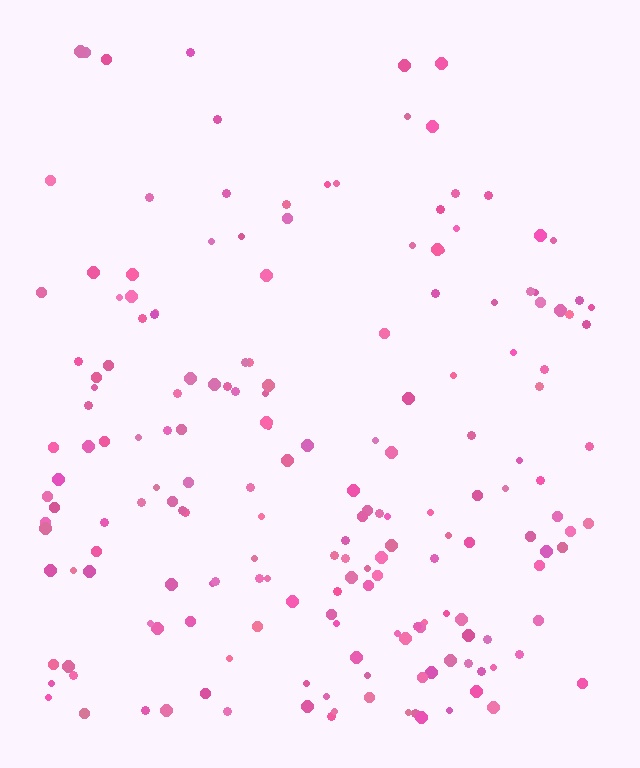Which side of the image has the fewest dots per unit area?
The top.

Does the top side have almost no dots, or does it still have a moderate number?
Still a moderate number, just noticeably fewer than the bottom.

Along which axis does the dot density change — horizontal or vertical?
Vertical.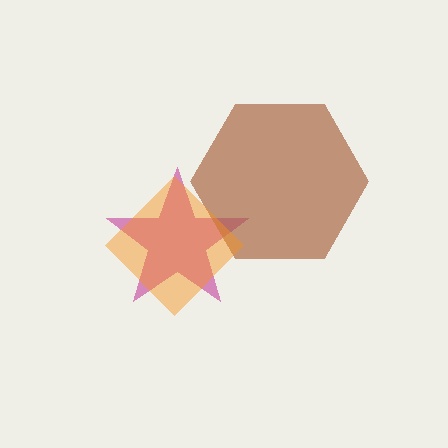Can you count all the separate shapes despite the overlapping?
Yes, there are 3 separate shapes.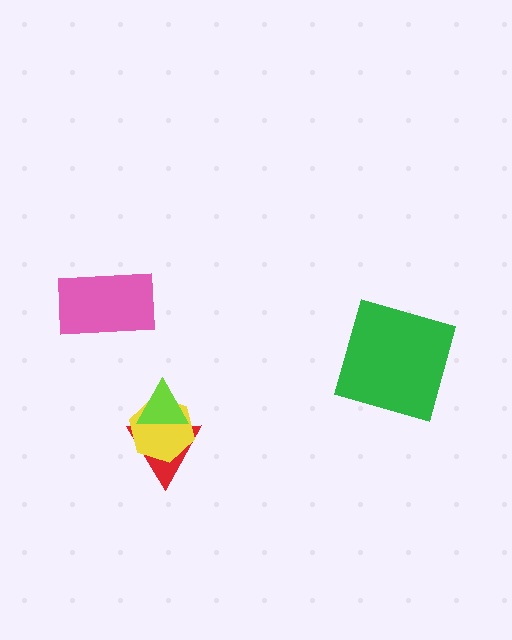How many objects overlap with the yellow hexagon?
2 objects overlap with the yellow hexagon.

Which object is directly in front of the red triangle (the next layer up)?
The yellow hexagon is directly in front of the red triangle.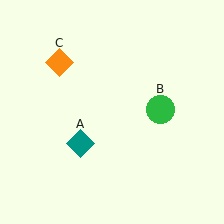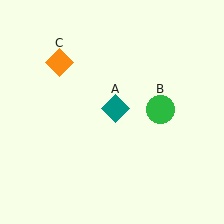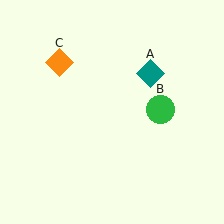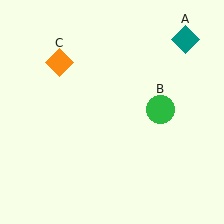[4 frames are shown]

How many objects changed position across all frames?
1 object changed position: teal diamond (object A).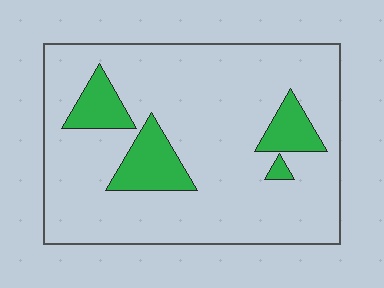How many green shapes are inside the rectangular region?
4.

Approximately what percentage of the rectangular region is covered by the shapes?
Approximately 15%.